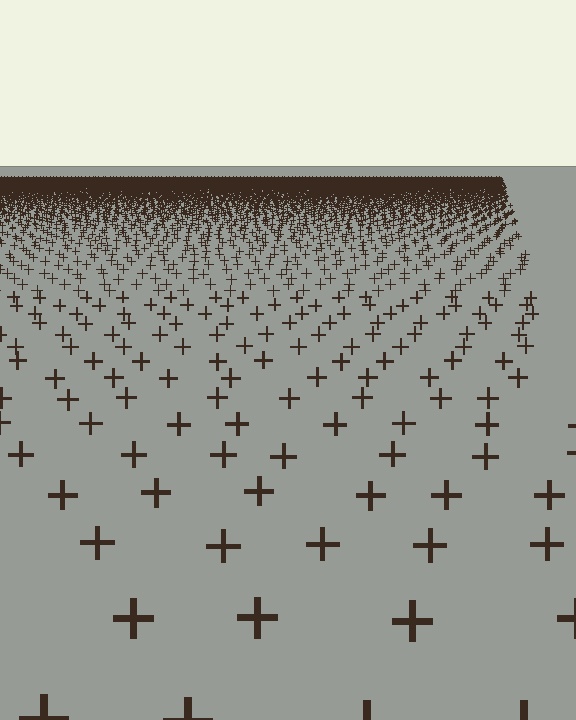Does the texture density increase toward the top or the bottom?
Density increases toward the top.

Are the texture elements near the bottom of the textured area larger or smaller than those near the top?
Larger. Near the bottom, elements are closer to the viewer and appear at a bigger on-screen size.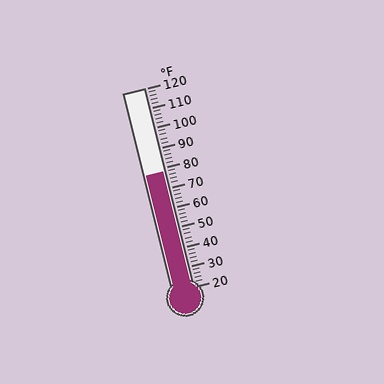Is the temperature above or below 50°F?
The temperature is above 50°F.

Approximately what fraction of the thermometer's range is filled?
The thermometer is filled to approximately 60% of its range.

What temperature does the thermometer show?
The thermometer shows approximately 78°F.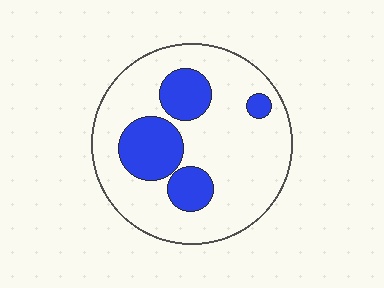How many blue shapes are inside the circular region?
4.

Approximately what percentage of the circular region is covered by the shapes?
Approximately 25%.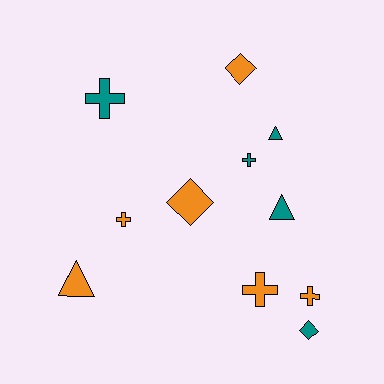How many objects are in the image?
There are 11 objects.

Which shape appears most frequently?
Cross, with 5 objects.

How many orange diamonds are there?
There are 2 orange diamonds.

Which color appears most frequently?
Orange, with 6 objects.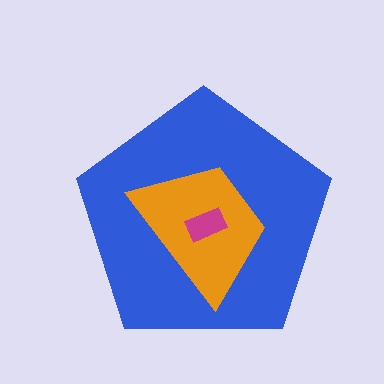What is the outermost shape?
The blue pentagon.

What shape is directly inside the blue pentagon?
The orange trapezoid.